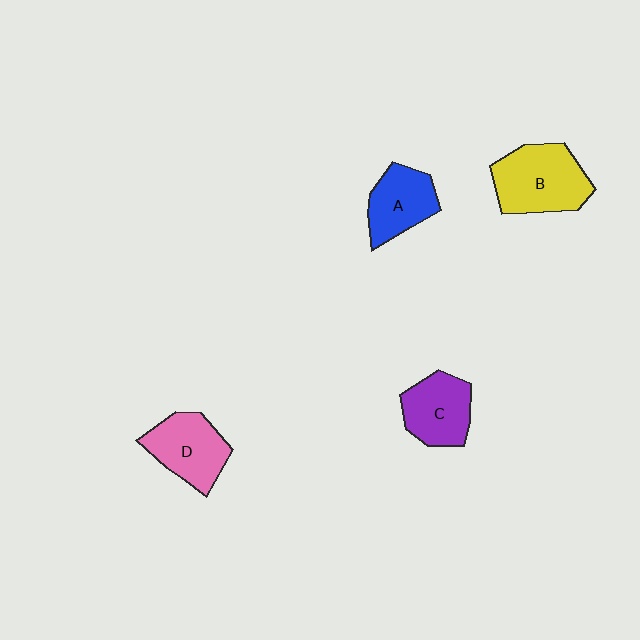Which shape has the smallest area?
Shape A (blue).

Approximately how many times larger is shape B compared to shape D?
Approximately 1.2 times.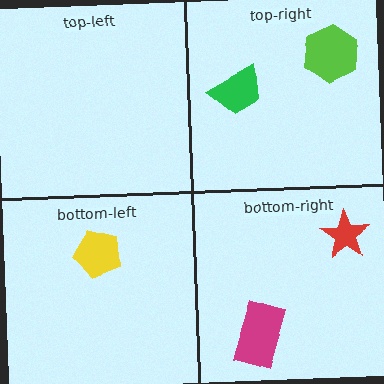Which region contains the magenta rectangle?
The bottom-right region.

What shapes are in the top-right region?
The green trapezoid, the lime hexagon.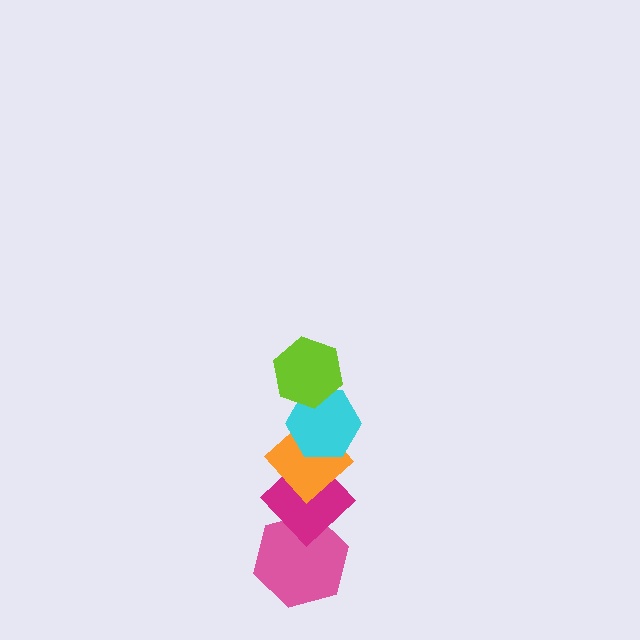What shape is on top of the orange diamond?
The cyan hexagon is on top of the orange diamond.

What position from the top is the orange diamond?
The orange diamond is 3rd from the top.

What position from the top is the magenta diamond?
The magenta diamond is 4th from the top.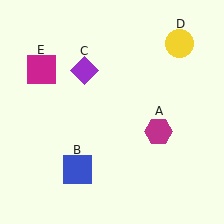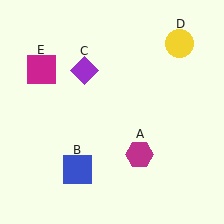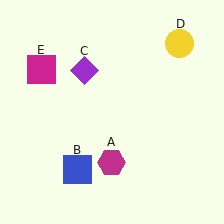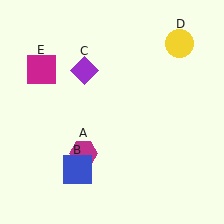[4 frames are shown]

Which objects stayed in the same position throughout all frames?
Blue square (object B) and purple diamond (object C) and yellow circle (object D) and magenta square (object E) remained stationary.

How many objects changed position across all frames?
1 object changed position: magenta hexagon (object A).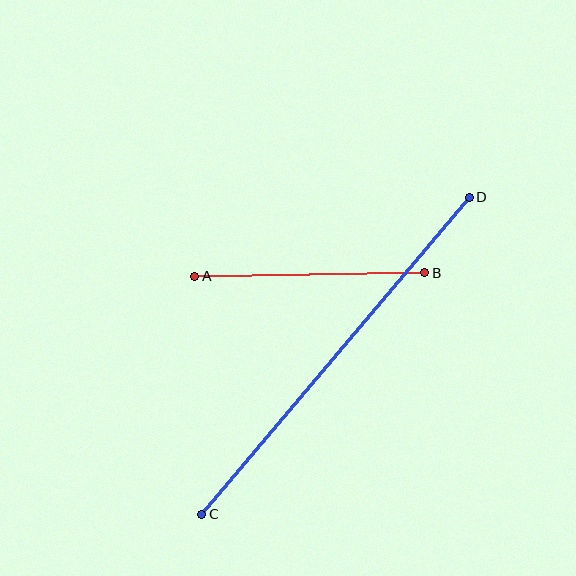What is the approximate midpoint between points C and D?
The midpoint is at approximately (336, 356) pixels.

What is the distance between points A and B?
The distance is approximately 230 pixels.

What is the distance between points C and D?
The distance is approximately 415 pixels.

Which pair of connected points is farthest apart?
Points C and D are farthest apart.